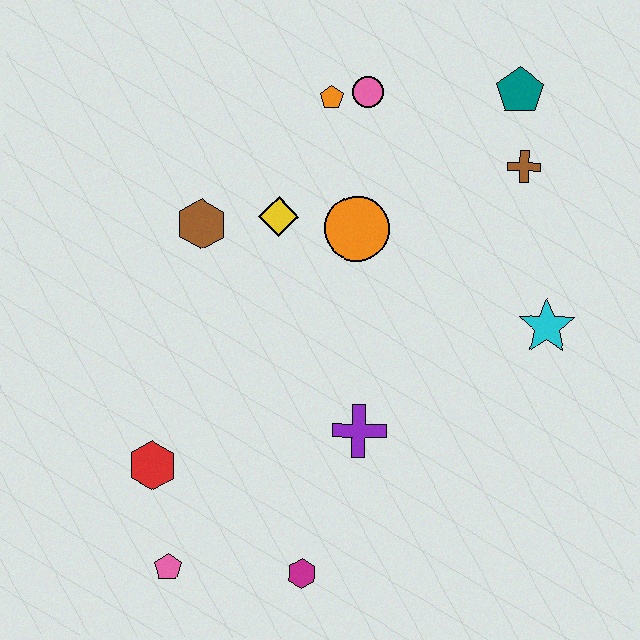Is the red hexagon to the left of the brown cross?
Yes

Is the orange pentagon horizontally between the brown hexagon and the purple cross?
Yes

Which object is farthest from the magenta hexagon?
The teal pentagon is farthest from the magenta hexagon.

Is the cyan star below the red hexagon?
No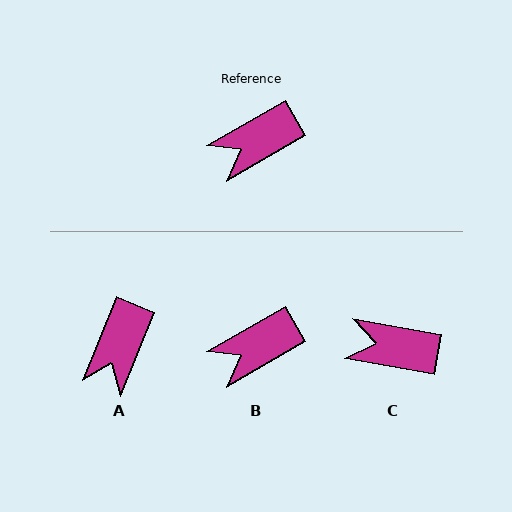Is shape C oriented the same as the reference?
No, it is off by about 40 degrees.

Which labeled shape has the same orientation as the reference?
B.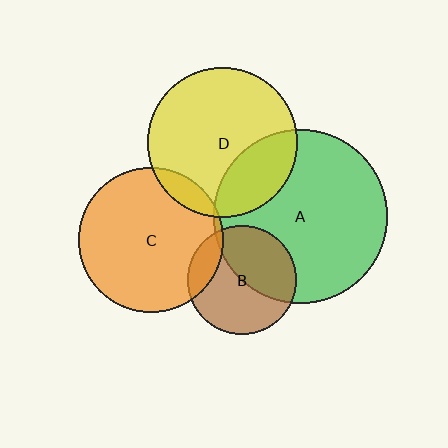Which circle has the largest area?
Circle A (green).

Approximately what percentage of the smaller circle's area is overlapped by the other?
Approximately 10%.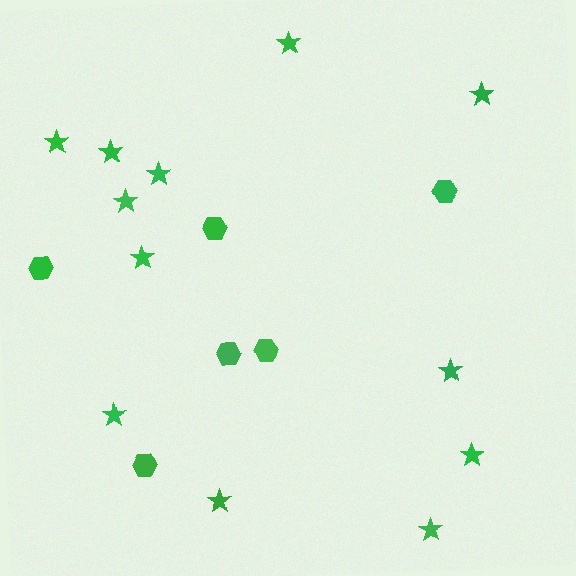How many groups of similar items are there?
There are 2 groups: one group of hexagons (6) and one group of stars (12).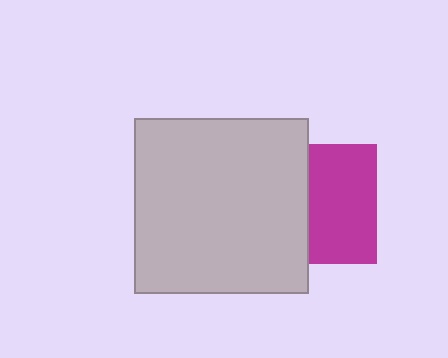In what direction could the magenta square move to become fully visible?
The magenta square could move right. That would shift it out from behind the light gray square entirely.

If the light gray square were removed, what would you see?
You would see the complete magenta square.